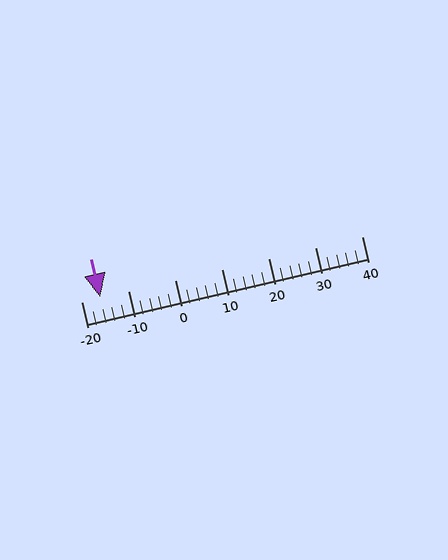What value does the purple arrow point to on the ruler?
The purple arrow points to approximately -16.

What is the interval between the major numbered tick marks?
The major tick marks are spaced 10 units apart.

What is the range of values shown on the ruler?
The ruler shows values from -20 to 40.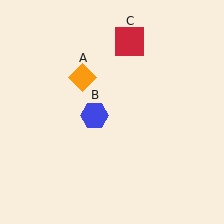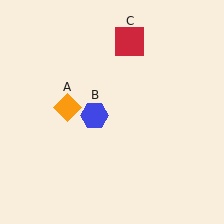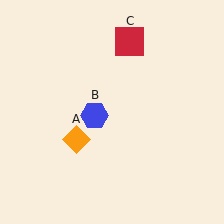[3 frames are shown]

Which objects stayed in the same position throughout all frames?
Blue hexagon (object B) and red square (object C) remained stationary.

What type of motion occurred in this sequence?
The orange diamond (object A) rotated counterclockwise around the center of the scene.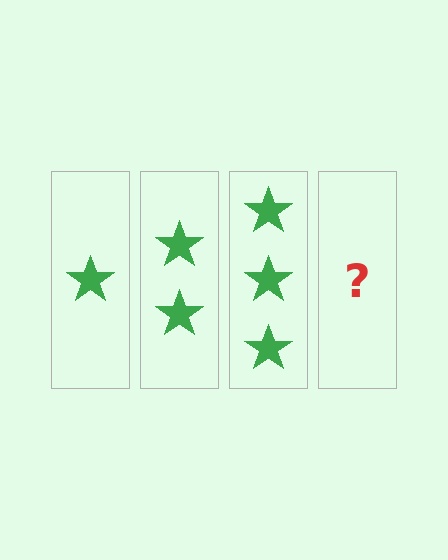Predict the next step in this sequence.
The next step is 4 stars.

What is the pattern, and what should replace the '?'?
The pattern is that each step adds one more star. The '?' should be 4 stars.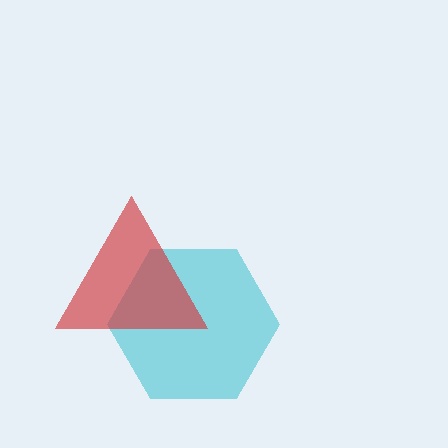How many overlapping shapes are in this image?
There are 2 overlapping shapes in the image.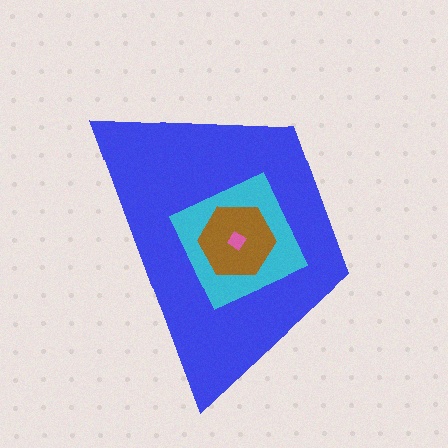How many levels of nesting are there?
4.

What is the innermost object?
The pink diamond.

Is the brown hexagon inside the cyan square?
Yes.